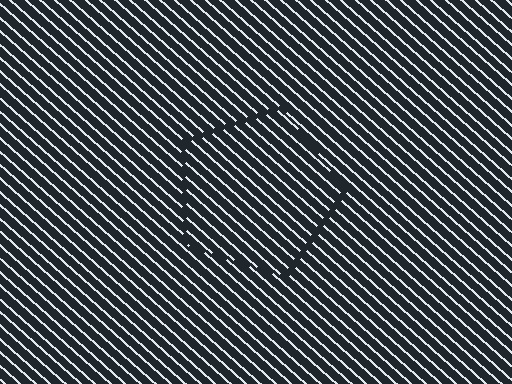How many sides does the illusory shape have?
5 sides — the line-ends trace a pentagon.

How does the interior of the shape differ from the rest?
The interior of the shape contains the same grating, shifted by half a period — the contour is defined by the phase discontinuity where line-ends from the inner and outer gratings abut.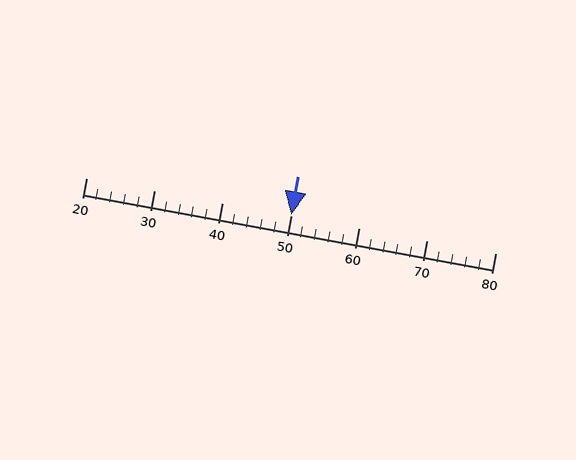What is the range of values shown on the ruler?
The ruler shows values from 20 to 80.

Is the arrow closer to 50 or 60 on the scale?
The arrow is closer to 50.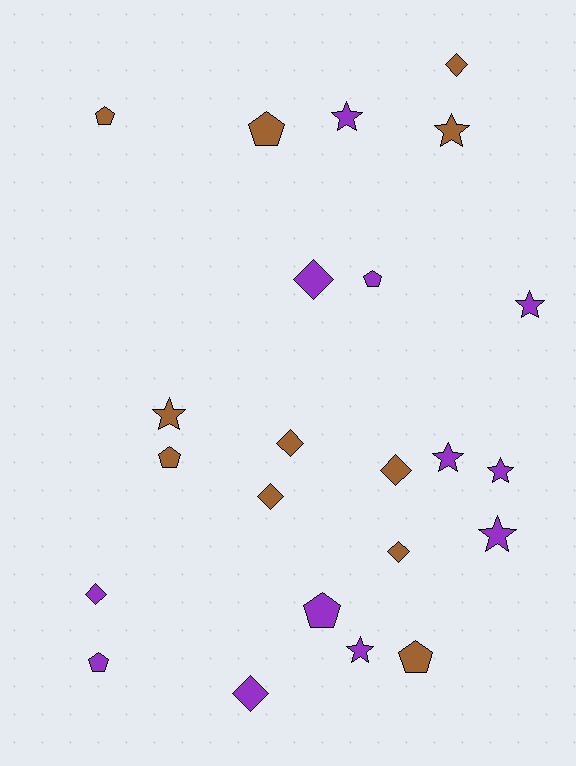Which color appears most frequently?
Purple, with 12 objects.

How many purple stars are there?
There are 6 purple stars.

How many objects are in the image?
There are 23 objects.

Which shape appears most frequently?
Diamond, with 8 objects.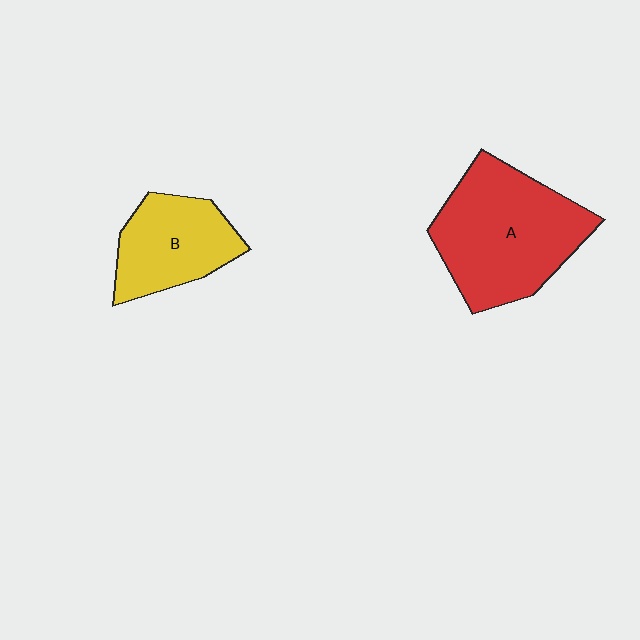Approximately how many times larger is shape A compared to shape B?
Approximately 1.6 times.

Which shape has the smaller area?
Shape B (yellow).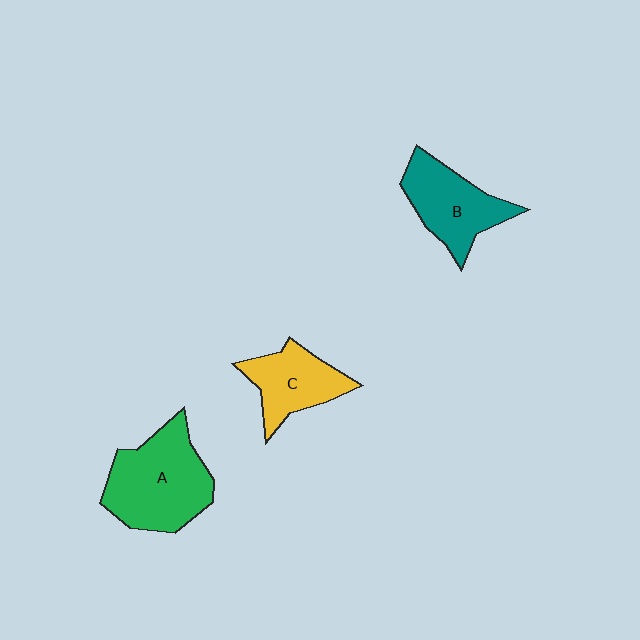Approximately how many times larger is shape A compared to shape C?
Approximately 1.6 times.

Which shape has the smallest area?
Shape C (yellow).